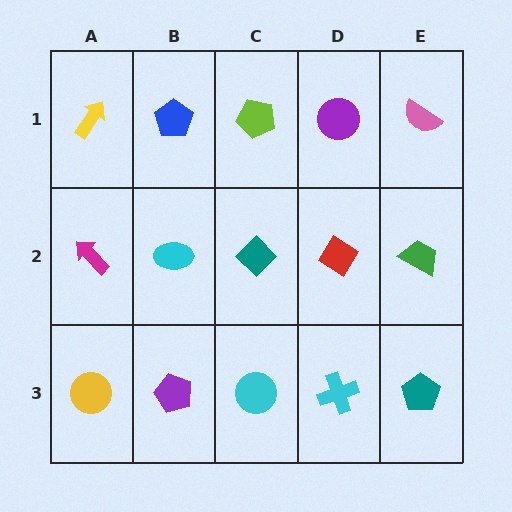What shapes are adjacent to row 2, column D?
A purple circle (row 1, column D), a cyan cross (row 3, column D), a teal diamond (row 2, column C), a green trapezoid (row 2, column E).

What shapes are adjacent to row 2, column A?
A yellow arrow (row 1, column A), a yellow circle (row 3, column A), a cyan ellipse (row 2, column B).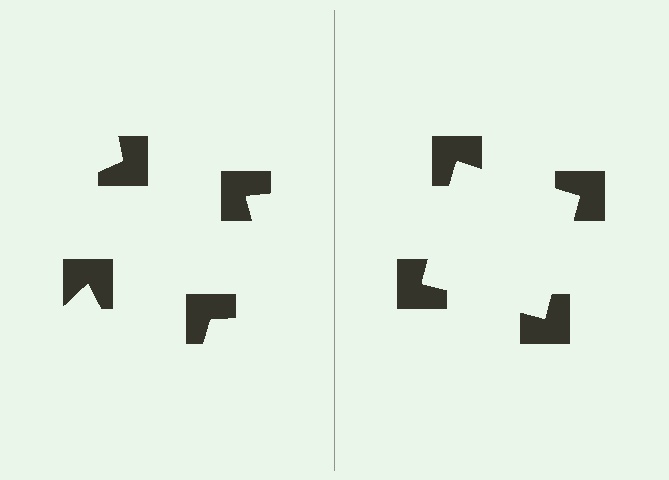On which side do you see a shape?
An illusory square appears on the right side. On the left side the wedge cuts are rotated, so no coherent shape forms.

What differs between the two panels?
The notched squares are positioned identically on both sides; only the wedge orientations differ. On the right they align to a square; on the left they are misaligned.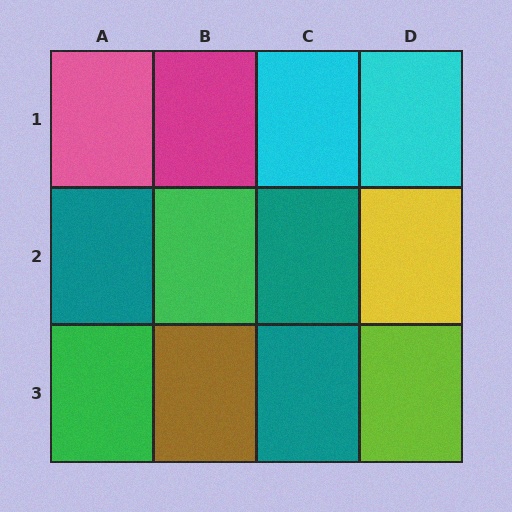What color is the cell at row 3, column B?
Brown.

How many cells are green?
2 cells are green.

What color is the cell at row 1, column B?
Magenta.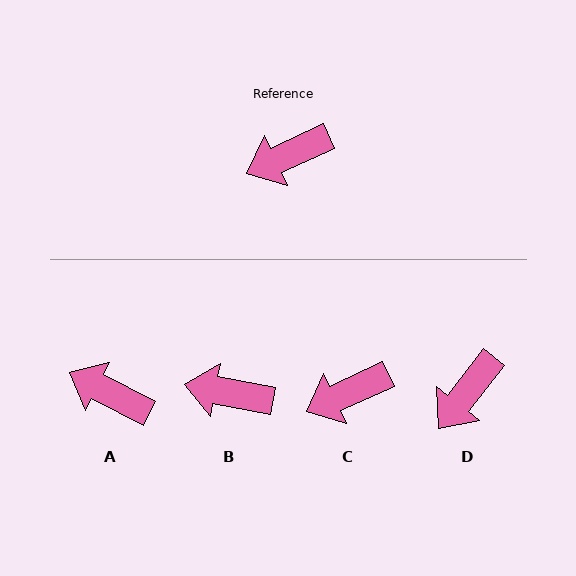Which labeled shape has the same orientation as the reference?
C.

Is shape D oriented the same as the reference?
No, it is off by about 28 degrees.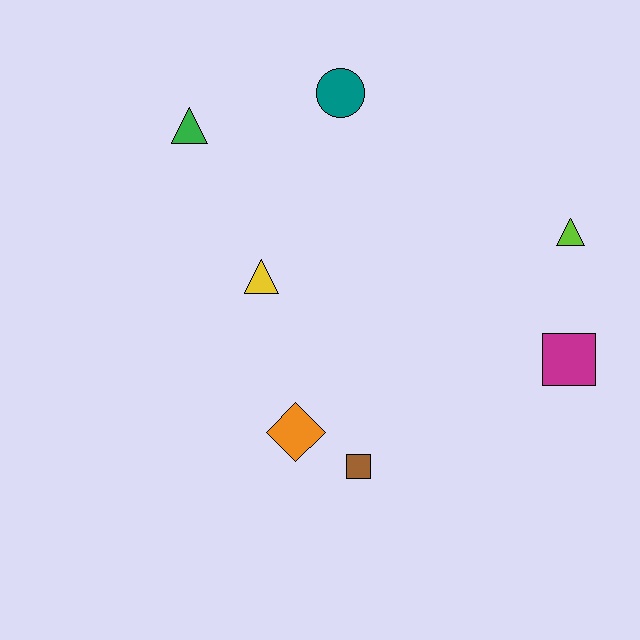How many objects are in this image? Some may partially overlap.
There are 7 objects.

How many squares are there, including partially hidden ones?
There are 2 squares.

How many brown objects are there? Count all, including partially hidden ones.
There is 1 brown object.